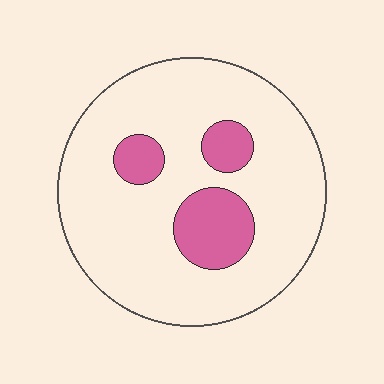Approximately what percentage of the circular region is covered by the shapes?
Approximately 15%.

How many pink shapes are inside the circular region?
3.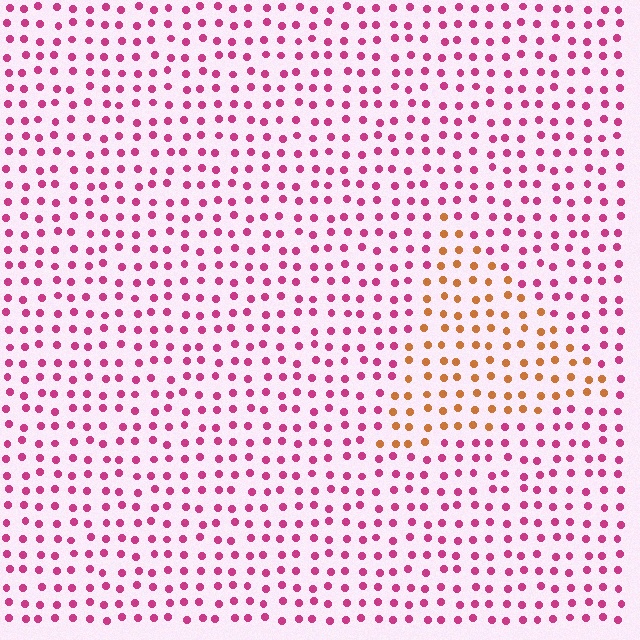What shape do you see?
I see a triangle.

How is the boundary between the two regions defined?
The boundary is defined purely by a slight shift in hue (about 58 degrees). Spacing, size, and orientation are identical on both sides.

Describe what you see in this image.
The image is filled with small magenta elements in a uniform arrangement. A triangle-shaped region is visible where the elements are tinted to a slightly different hue, forming a subtle color boundary.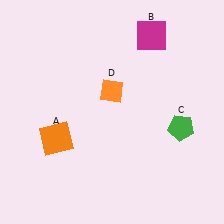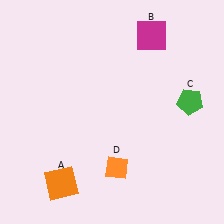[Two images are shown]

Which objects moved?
The objects that moved are: the orange square (A), the green pentagon (C), the orange diamond (D).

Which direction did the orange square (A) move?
The orange square (A) moved down.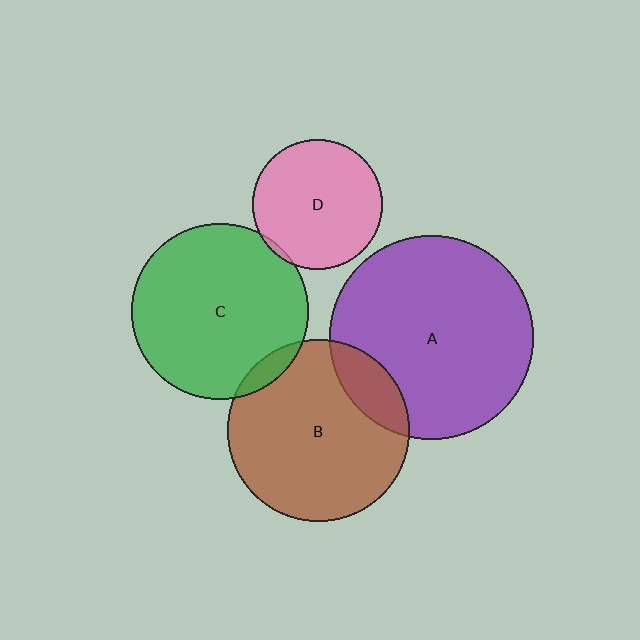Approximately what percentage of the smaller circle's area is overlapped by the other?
Approximately 5%.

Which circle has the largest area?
Circle A (purple).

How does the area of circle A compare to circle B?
Approximately 1.3 times.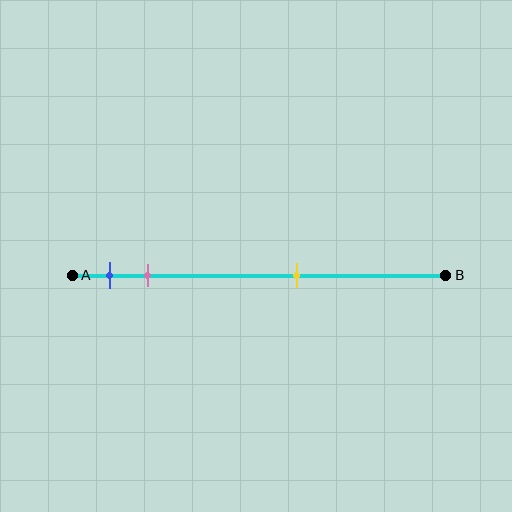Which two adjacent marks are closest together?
The blue and pink marks are the closest adjacent pair.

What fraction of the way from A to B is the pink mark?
The pink mark is approximately 20% (0.2) of the way from A to B.